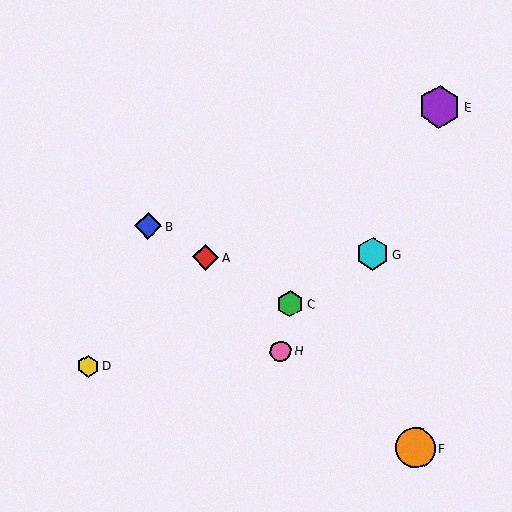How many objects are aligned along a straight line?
3 objects (A, B, C) are aligned along a straight line.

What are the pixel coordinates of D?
Object D is at (88, 366).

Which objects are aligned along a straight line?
Objects A, B, C are aligned along a straight line.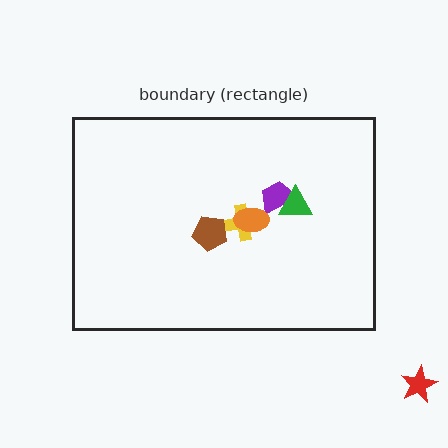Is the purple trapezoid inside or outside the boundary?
Inside.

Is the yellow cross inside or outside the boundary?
Inside.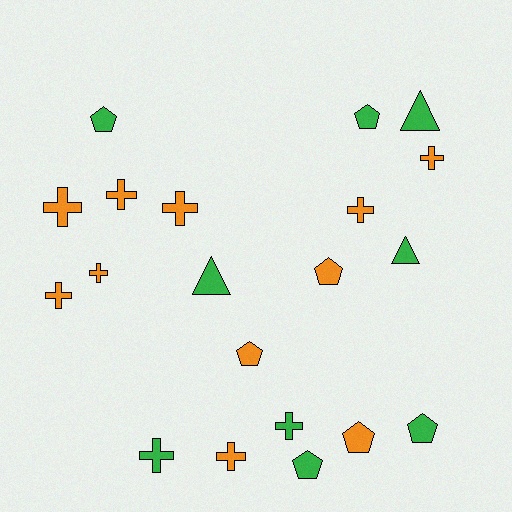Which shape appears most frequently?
Cross, with 10 objects.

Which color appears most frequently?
Orange, with 11 objects.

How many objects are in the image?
There are 20 objects.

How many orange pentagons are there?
There are 3 orange pentagons.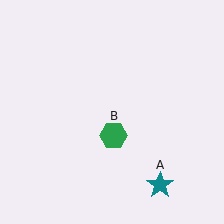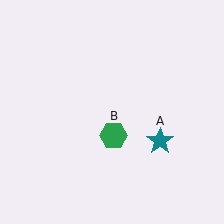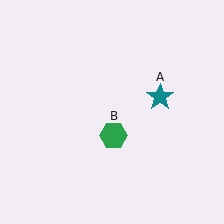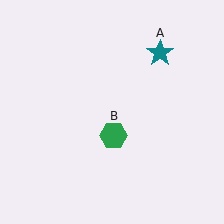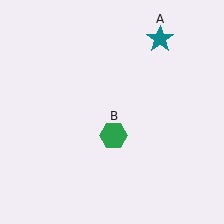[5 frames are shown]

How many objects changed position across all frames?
1 object changed position: teal star (object A).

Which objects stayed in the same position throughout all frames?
Green hexagon (object B) remained stationary.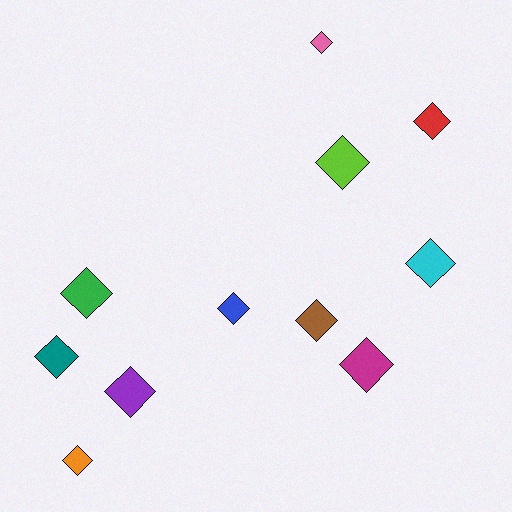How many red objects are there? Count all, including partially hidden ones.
There is 1 red object.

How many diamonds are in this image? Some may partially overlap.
There are 11 diamonds.